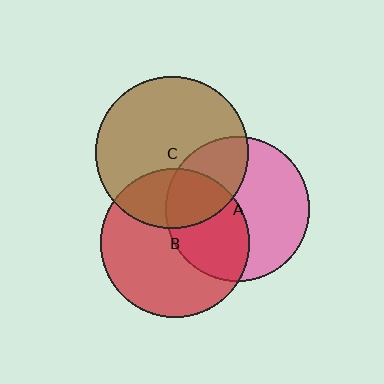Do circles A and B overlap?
Yes.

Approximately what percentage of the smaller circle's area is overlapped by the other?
Approximately 40%.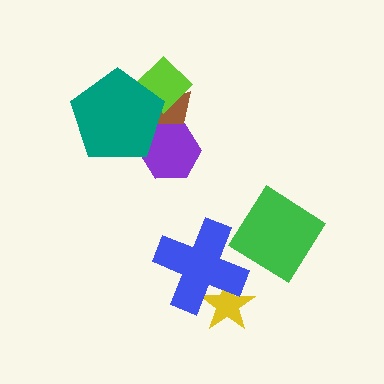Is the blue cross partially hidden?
Yes, it is partially covered by another shape.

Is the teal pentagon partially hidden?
No, no other shape covers it.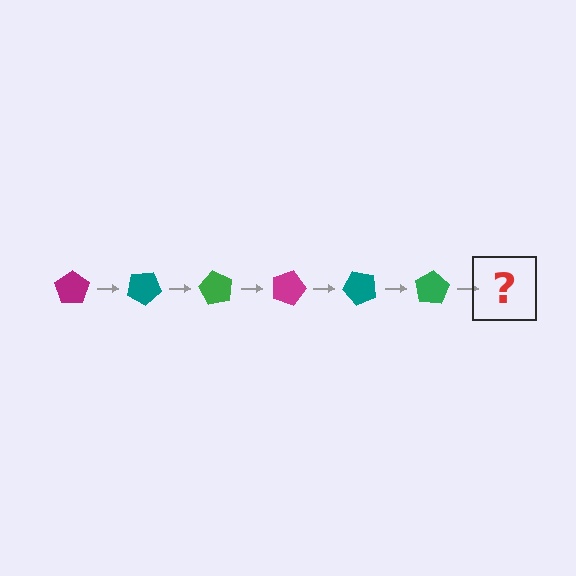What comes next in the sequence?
The next element should be a magenta pentagon, rotated 180 degrees from the start.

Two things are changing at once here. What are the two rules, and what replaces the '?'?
The two rules are that it rotates 30 degrees each step and the color cycles through magenta, teal, and green. The '?' should be a magenta pentagon, rotated 180 degrees from the start.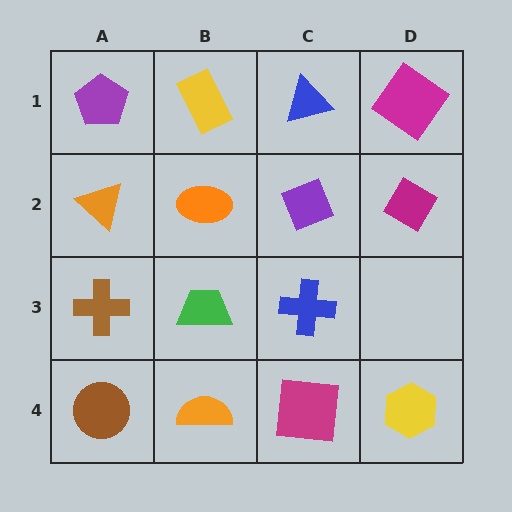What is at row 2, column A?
An orange triangle.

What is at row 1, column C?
A blue triangle.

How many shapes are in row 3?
3 shapes.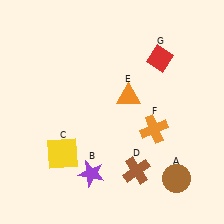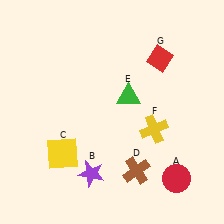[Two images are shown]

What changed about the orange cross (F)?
In Image 1, F is orange. In Image 2, it changed to yellow.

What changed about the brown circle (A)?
In Image 1, A is brown. In Image 2, it changed to red.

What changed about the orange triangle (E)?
In Image 1, E is orange. In Image 2, it changed to green.